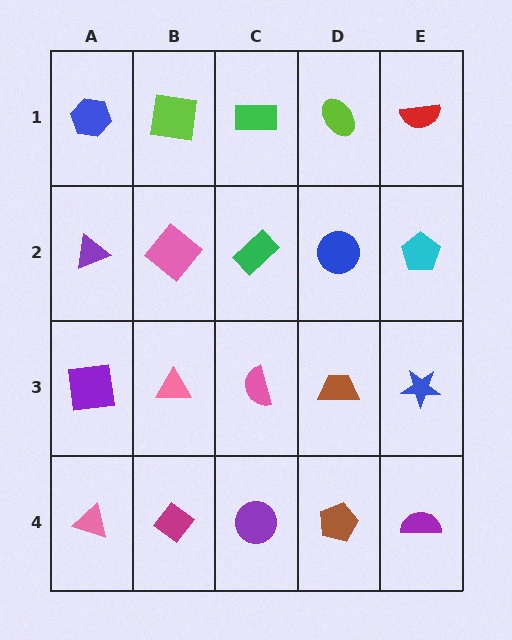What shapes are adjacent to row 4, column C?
A pink semicircle (row 3, column C), a magenta diamond (row 4, column B), a brown pentagon (row 4, column D).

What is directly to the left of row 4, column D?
A purple circle.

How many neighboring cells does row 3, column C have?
4.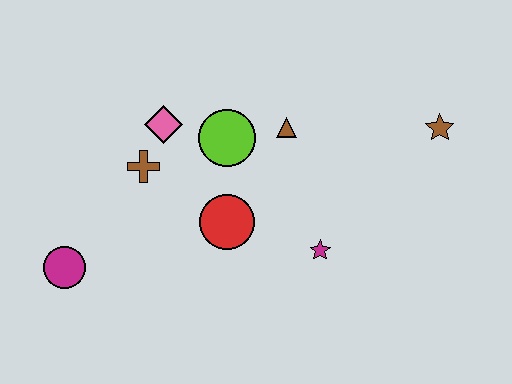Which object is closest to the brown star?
The brown triangle is closest to the brown star.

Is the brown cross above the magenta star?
Yes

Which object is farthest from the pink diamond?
The brown star is farthest from the pink diamond.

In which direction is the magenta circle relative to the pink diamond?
The magenta circle is below the pink diamond.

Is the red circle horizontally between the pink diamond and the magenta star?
Yes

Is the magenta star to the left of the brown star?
Yes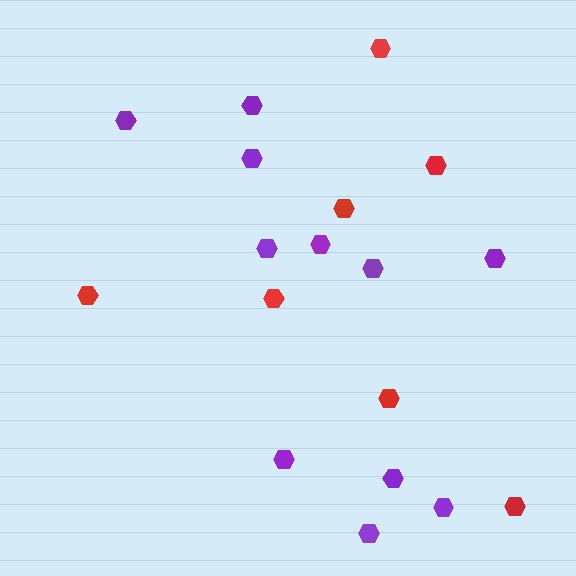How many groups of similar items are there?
There are 2 groups: one group of purple hexagons (11) and one group of red hexagons (7).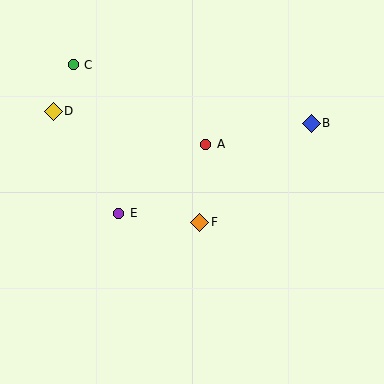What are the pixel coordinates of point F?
Point F is at (200, 222).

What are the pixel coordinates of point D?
Point D is at (53, 111).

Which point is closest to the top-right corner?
Point B is closest to the top-right corner.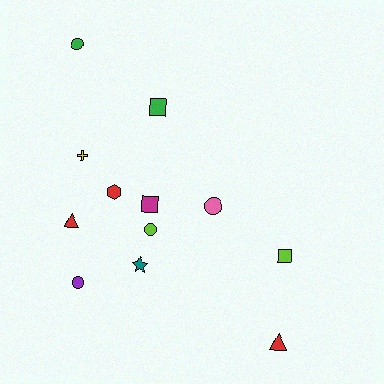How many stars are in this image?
There is 1 star.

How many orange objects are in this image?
There are no orange objects.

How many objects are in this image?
There are 12 objects.